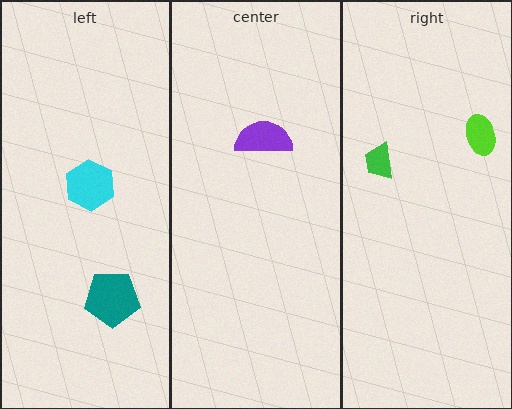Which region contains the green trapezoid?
The right region.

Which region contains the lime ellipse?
The right region.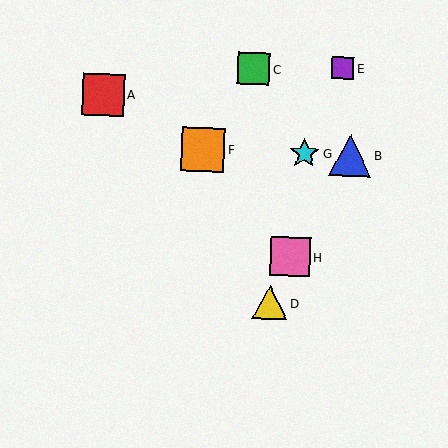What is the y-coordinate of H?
Object H is at y≈257.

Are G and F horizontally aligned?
Yes, both are at y≈153.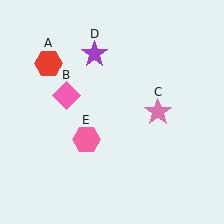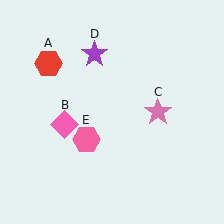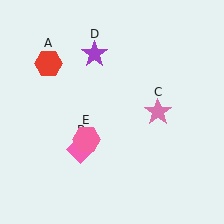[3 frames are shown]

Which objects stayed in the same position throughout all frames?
Red hexagon (object A) and pink star (object C) and purple star (object D) and pink hexagon (object E) remained stationary.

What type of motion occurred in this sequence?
The pink diamond (object B) rotated counterclockwise around the center of the scene.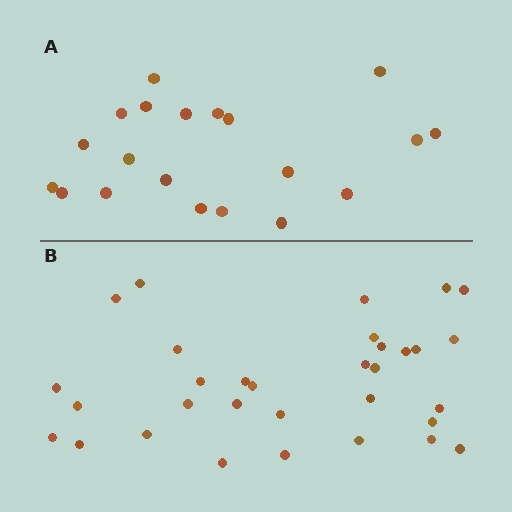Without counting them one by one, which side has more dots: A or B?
Region B (the bottom region) has more dots.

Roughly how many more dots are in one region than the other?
Region B has roughly 12 or so more dots than region A.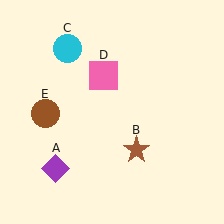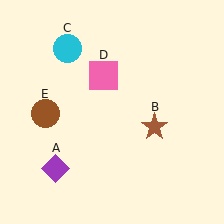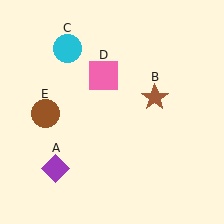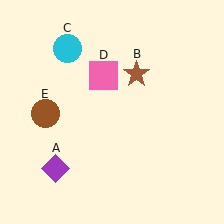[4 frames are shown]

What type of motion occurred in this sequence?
The brown star (object B) rotated counterclockwise around the center of the scene.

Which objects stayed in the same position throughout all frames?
Purple diamond (object A) and cyan circle (object C) and pink square (object D) and brown circle (object E) remained stationary.